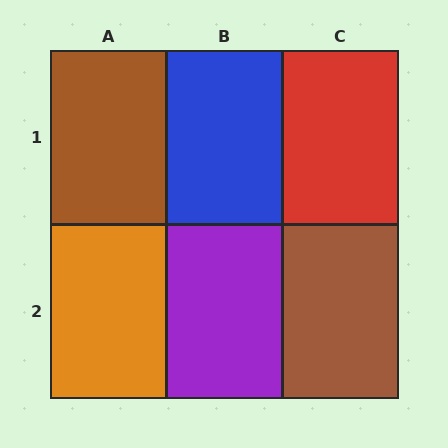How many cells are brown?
2 cells are brown.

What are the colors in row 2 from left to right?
Orange, purple, brown.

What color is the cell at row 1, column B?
Blue.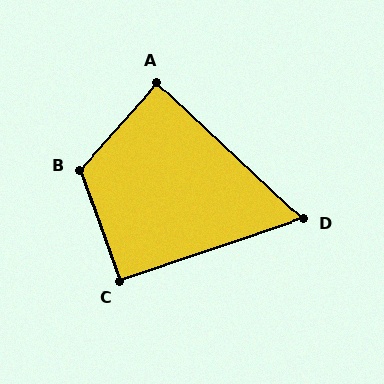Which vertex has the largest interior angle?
B, at approximately 118 degrees.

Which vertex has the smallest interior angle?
D, at approximately 62 degrees.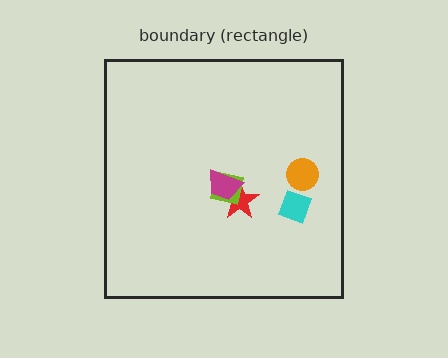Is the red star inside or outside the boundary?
Inside.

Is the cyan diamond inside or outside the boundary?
Inside.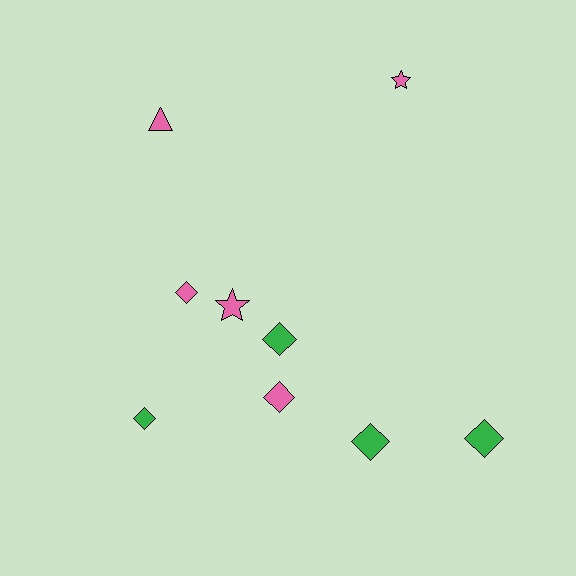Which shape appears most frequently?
Diamond, with 6 objects.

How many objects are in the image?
There are 9 objects.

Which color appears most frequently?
Pink, with 5 objects.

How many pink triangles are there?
There is 1 pink triangle.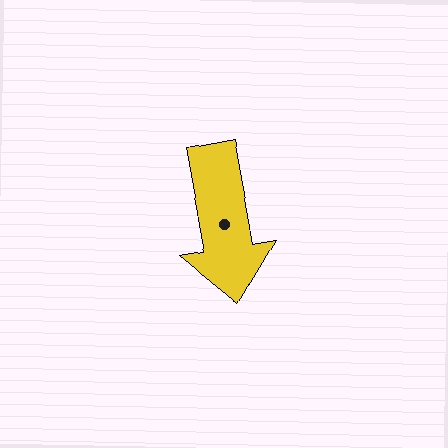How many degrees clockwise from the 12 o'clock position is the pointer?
Approximately 170 degrees.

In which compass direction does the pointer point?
South.